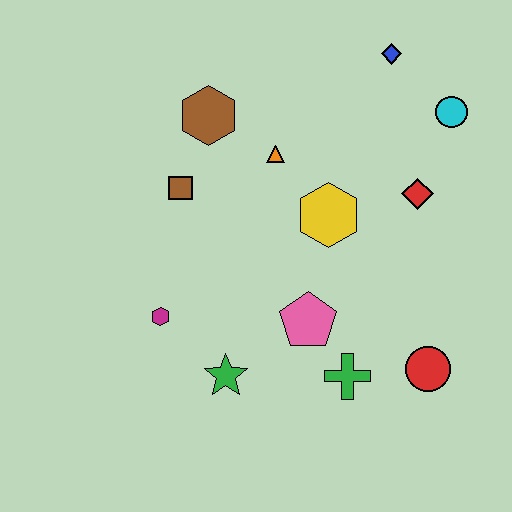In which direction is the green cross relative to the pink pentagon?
The green cross is below the pink pentagon.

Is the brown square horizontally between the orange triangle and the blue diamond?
No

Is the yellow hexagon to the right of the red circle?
No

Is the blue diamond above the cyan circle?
Yes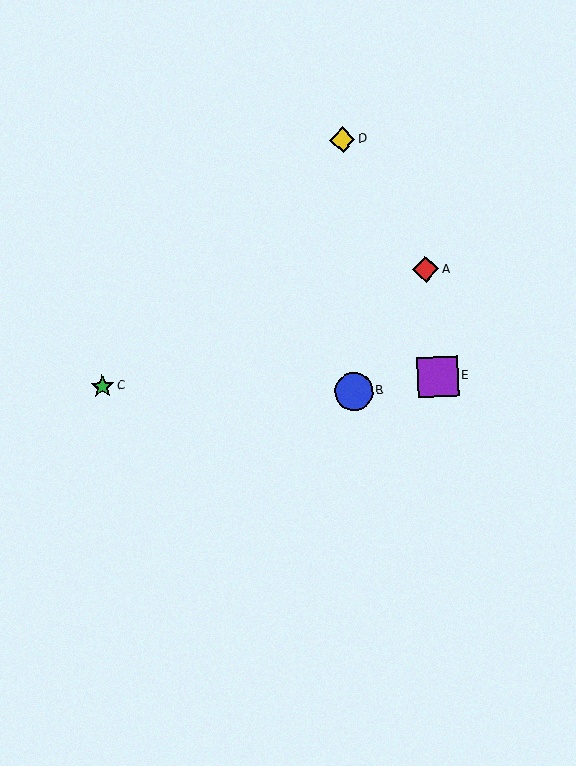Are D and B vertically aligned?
Yes, both are at x≈343.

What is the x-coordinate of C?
Object C is at x≈102.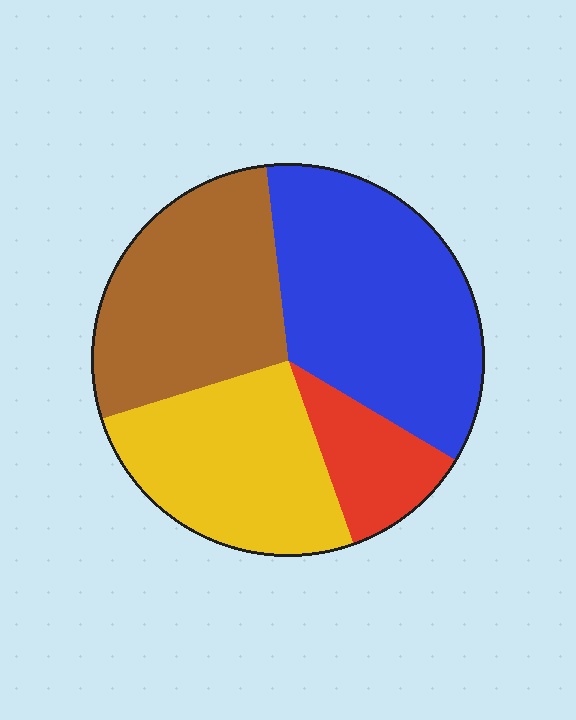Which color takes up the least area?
Red, at roughly 10%.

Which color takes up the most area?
Blue, at roughly 35%.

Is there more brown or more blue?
Blue.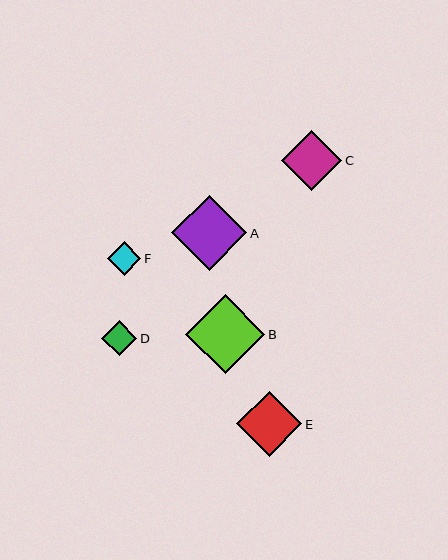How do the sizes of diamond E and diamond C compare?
Diamond E and diamond C are approximately the same size.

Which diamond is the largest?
Diamond B is the largest with a size of approximately 79 pixels.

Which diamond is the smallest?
Diamond F is the smallest with a size of approximately 34 pixels.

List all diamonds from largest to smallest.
From largest to smallest: B, A, E, C, D, F.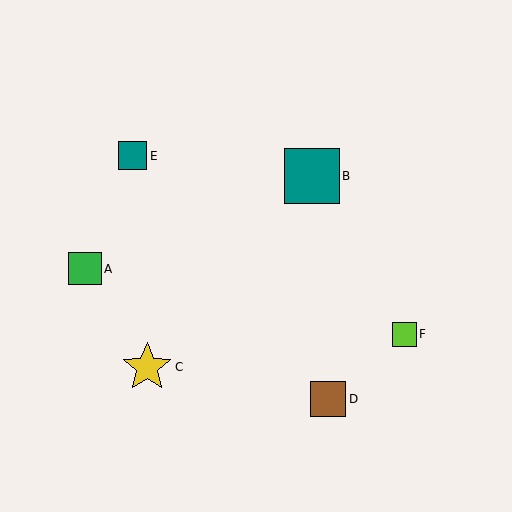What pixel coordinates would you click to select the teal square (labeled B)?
Click at (312, 176) to select the teal square B.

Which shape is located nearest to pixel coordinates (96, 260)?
The green square (labeled A) at (85, 269) is nearest to that location.